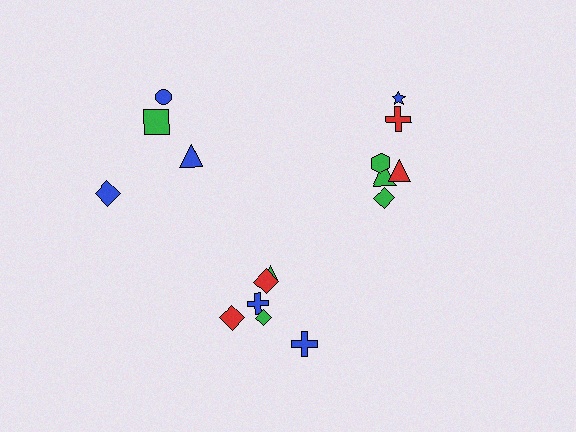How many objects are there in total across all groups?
There are 16 objects.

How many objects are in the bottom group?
There are 6 objects.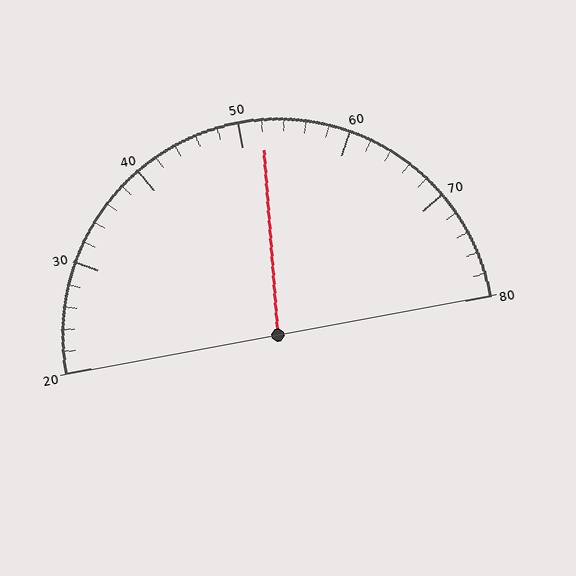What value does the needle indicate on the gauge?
The needle indicates approximately 52.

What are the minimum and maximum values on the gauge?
The gauge ranges from 20 to 80.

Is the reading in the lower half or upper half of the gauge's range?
The reading is in the upper half of the range (20 to 80).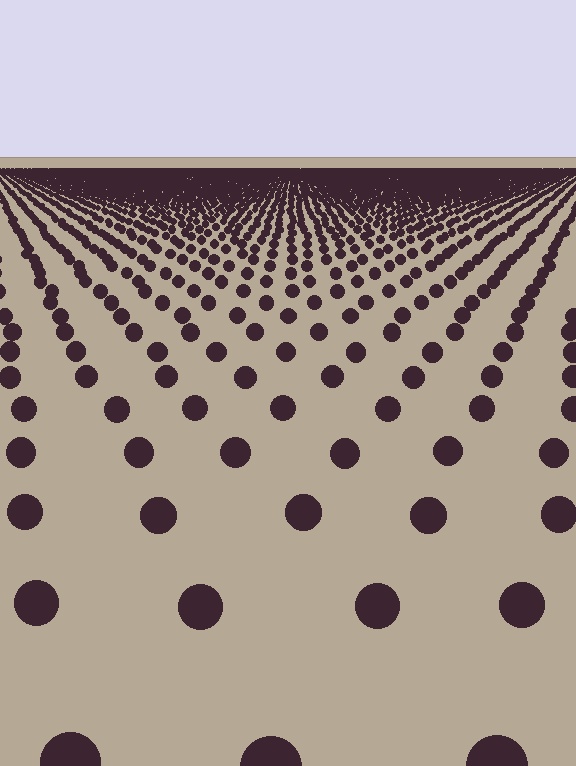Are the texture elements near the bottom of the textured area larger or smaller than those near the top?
Larger. Near the bottom, elements are closer to the viewer and appear at a bigger on-screen size.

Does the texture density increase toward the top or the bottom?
Density increases toward the top.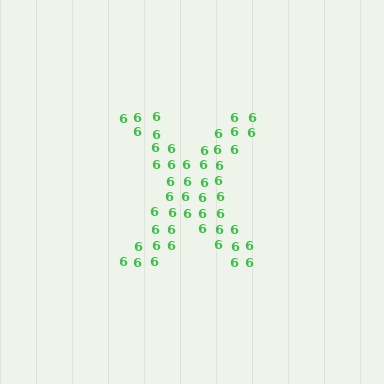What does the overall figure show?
The overall figure shows the letter X.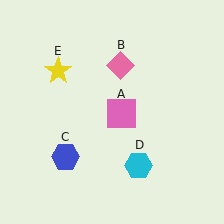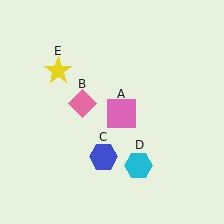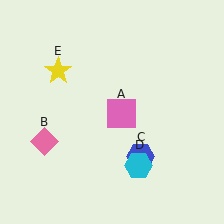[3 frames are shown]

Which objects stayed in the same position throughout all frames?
Pink square (object A) and cyan hexagon (object D) and yellow star (object E) remained stationary.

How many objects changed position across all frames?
2 objects changed position: pink diamond (object B), blue hexagon (object C).